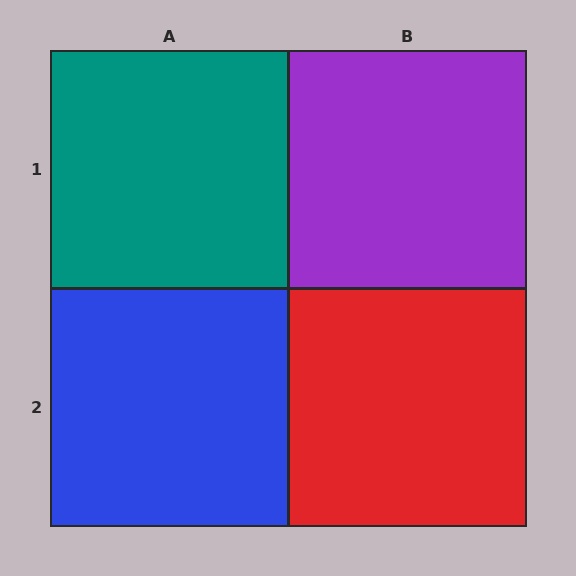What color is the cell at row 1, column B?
Purple.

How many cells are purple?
1 cell is purple.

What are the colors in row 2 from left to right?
Blue, red.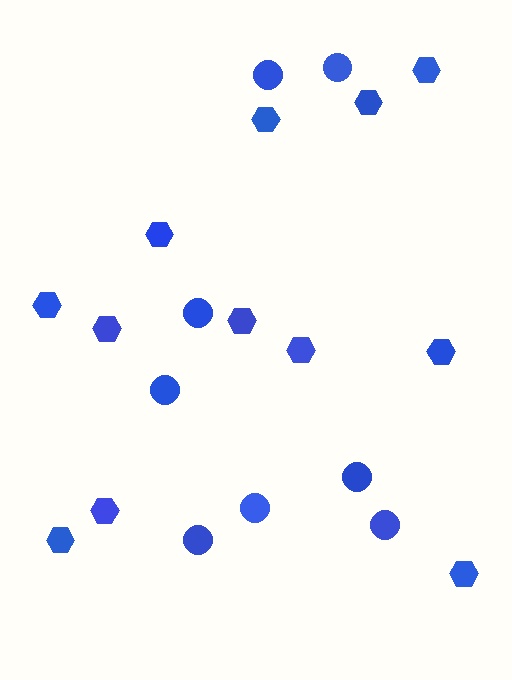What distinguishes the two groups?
There are 2 groups: one group of circles (8) and one group of hexagons (12).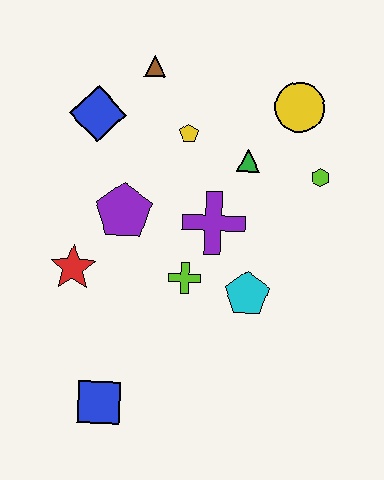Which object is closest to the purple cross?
The lime cross is closest to the purple cross.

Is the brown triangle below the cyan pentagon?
No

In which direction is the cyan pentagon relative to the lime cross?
The cyan pentagon is to the right of the lime cross.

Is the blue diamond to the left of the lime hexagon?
Yes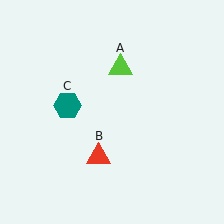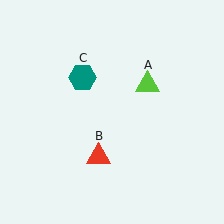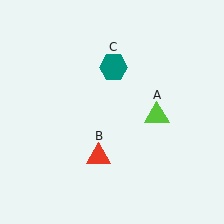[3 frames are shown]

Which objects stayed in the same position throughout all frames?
Red triangle (object B) remained stationary.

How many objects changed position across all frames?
2 objects changed position: lime triangle (object A), teal hexagon (object C).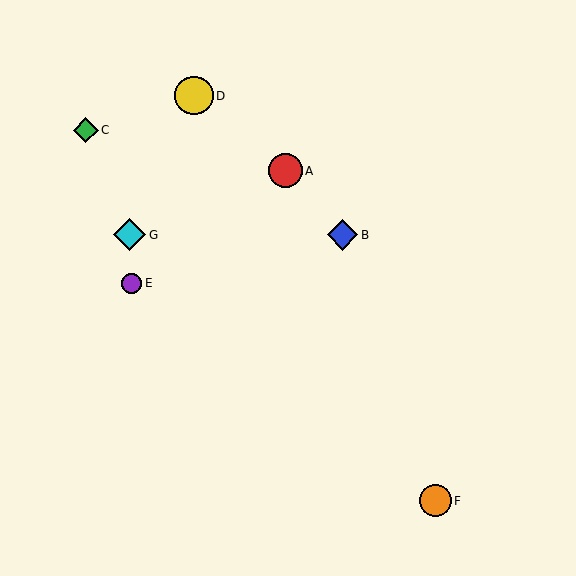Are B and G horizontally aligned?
Yes, both are at y≈235.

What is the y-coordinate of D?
Object D is at y≈96.